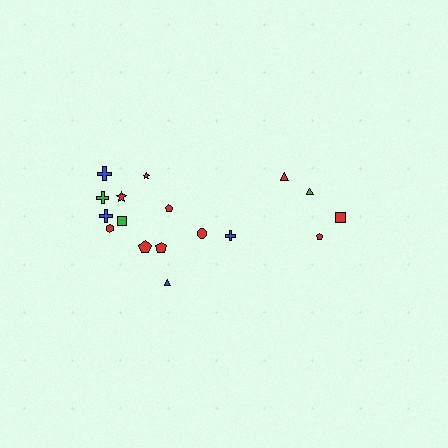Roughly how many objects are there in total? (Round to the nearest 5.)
Roughly 15 objects in total.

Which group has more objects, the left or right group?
The left group.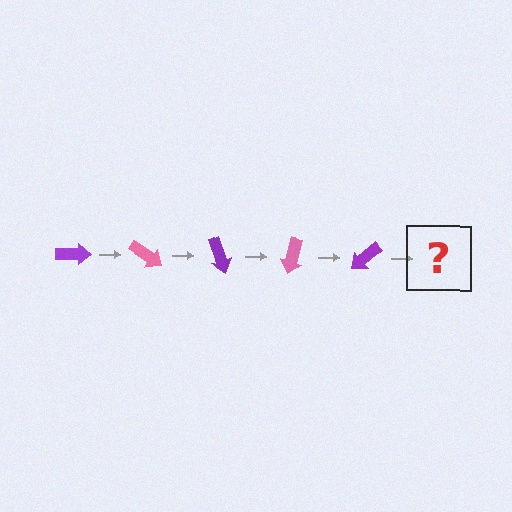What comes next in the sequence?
The next element should be a pink arrow, rotated 175 degrees from the start.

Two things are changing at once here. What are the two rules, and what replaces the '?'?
The two rules are that it rotates 35 degrees each step and the color cycles through purple and pink. The '?' should be a pink arrow, rotated 175 degrees from the start.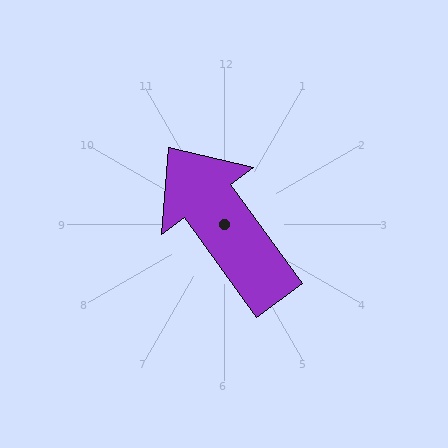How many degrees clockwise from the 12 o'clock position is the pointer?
Approximately 324 degrees.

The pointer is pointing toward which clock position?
Roughly 11 o'clock.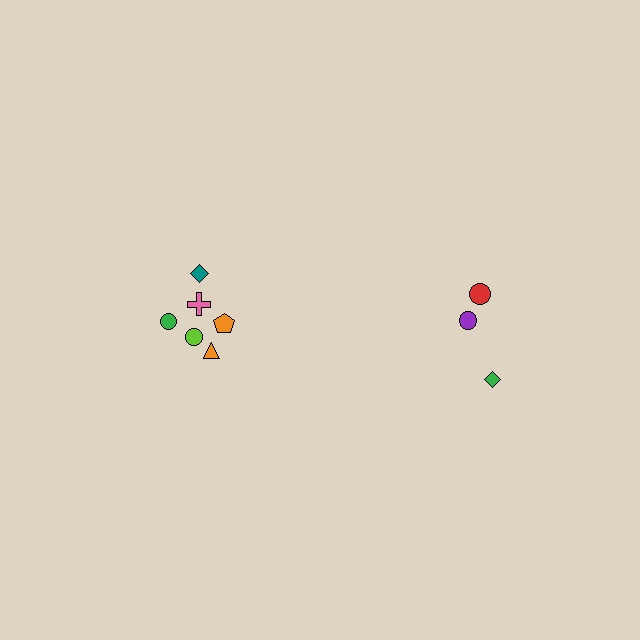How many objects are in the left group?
There are 6 objects.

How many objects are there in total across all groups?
There are 9 objects.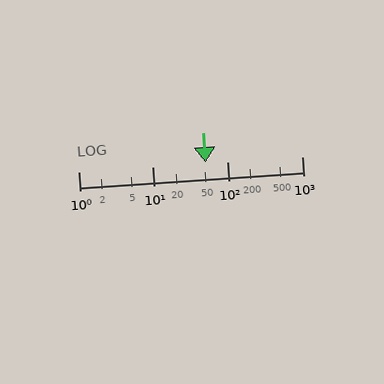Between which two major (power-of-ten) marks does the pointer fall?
The pointer is between 10 and 100.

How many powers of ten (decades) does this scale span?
The scale spans 3 decades, from 1 to 1000.